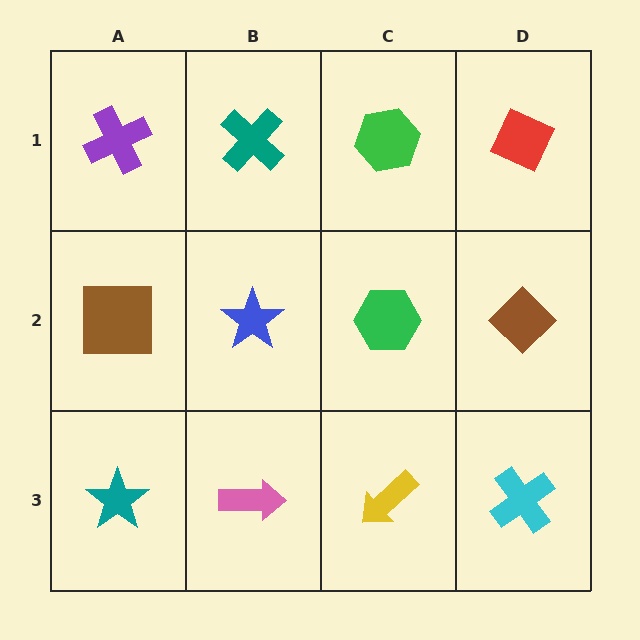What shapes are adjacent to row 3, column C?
A green hexagon (row 2, column C), a pink arrow (row 3, column B), a cyan cross (row 3, column D).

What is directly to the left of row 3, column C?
A pink arrow.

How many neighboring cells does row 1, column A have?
2.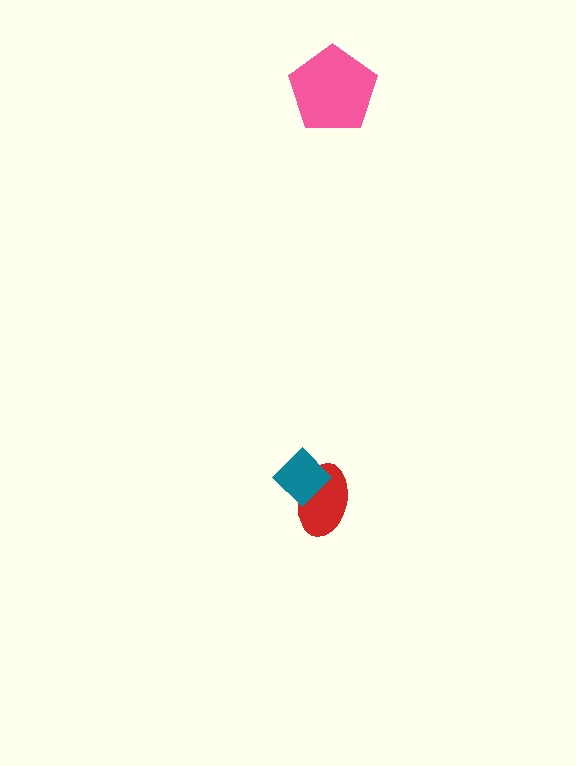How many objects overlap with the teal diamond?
1 object overlaps with the teal diamond.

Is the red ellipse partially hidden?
Yes, it is partially covered by another shape.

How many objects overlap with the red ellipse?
1 object overlaps with the red ellipse.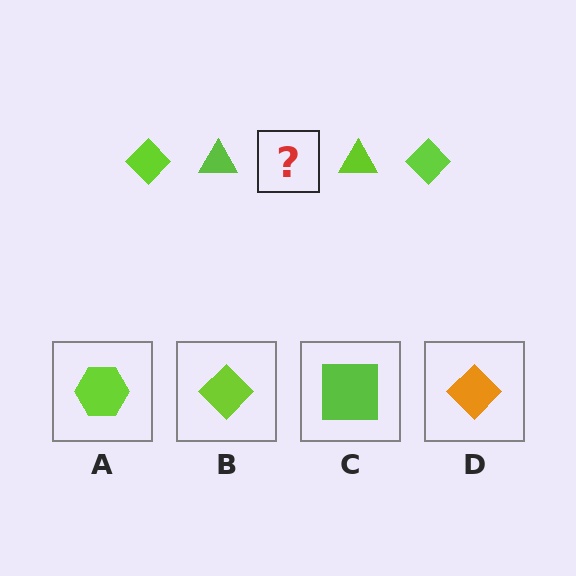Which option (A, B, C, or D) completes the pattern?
B.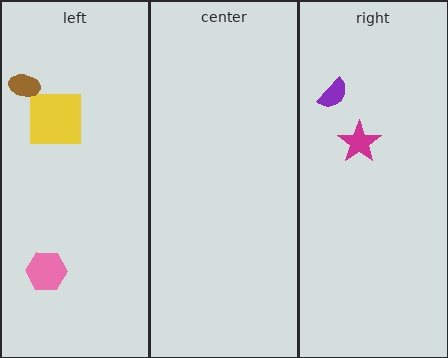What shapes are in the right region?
The purple semicircle, the magenta star.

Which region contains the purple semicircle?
The right region.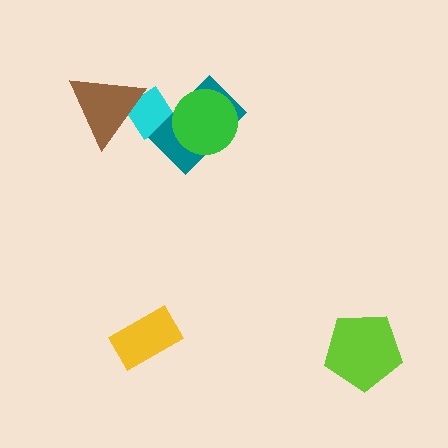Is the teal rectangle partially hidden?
Yes, it is partially covered by another shape.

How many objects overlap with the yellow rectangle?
0 objects overlap with the yellow rectangle.